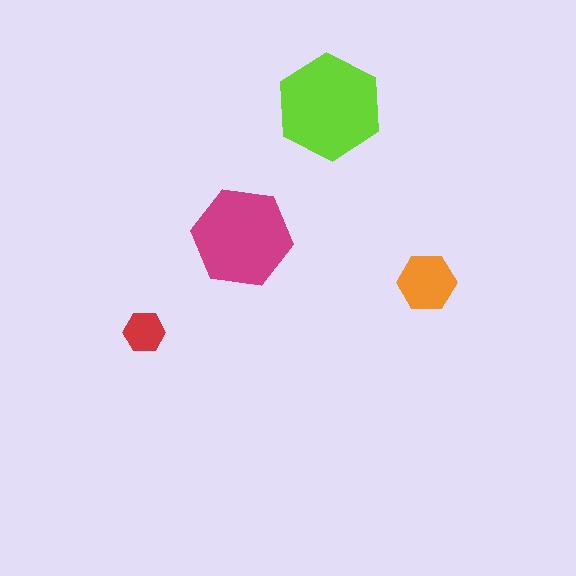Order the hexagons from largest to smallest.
the lime one, the magenta one, the orange one, the red one.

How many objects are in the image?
There are 4 objects in the image.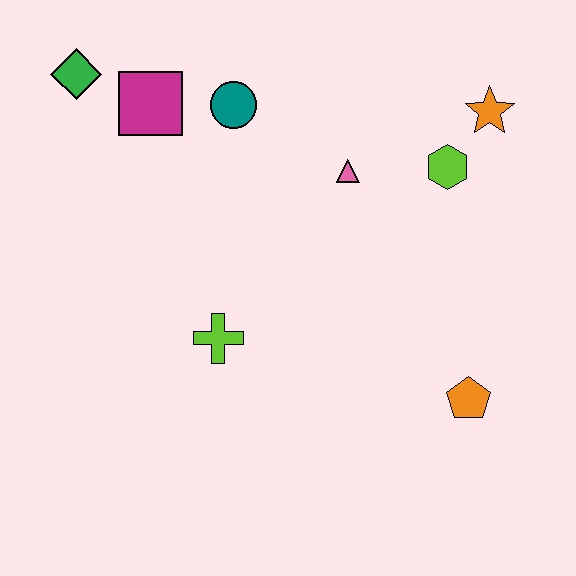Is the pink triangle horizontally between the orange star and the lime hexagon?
No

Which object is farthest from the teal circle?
The orange pentagon is farthest from the teal circle.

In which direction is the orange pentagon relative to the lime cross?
The orange pentagon is to the right of the lime cross.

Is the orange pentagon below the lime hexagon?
Yes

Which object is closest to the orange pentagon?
The lime hexagon is closest to the orange pentagon.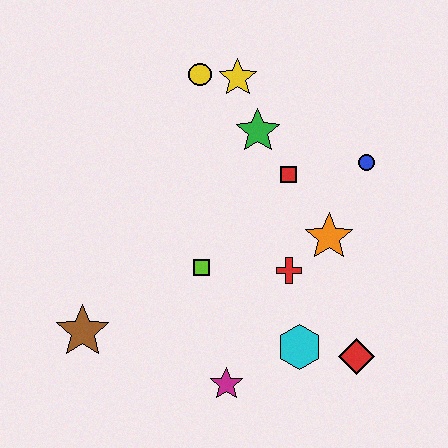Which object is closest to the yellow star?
The yellow circle is closest to the yellow star.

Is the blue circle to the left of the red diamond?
No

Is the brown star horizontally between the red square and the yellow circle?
No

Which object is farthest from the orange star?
The brown star is farthest from the orange star.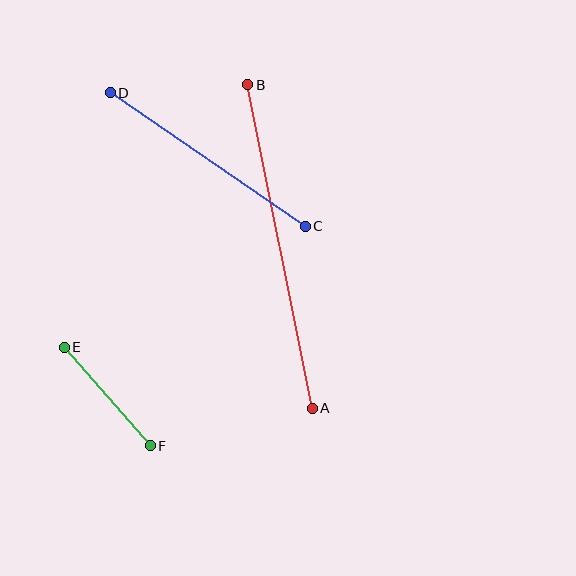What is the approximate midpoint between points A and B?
The midpoint is at approximately (280, 247) pixels.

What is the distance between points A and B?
The distance is approximately 330 pixels.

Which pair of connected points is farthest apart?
Points A and B are farthest apart.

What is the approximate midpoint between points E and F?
The midpoint is at approximately (107, 396) pixels.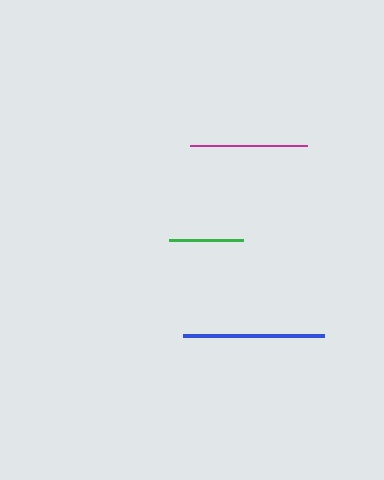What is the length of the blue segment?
The blue segment is approximately 142 pixels long.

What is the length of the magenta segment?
The magenta segment is approximately 117 pixels long.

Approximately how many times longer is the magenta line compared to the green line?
The magenta line is approximately 1.6 times the length of the green line.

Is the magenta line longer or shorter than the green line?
The magenta line is longer than the green line.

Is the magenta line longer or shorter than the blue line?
The blue line is longer than the magenta line.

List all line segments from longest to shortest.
From longest to shortest: blue, magenta, green.